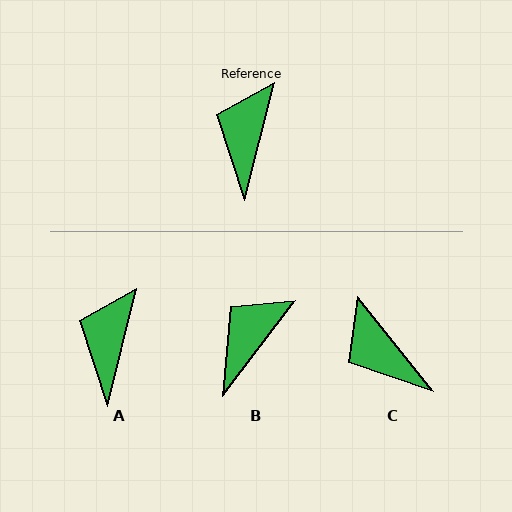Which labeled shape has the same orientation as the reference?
A.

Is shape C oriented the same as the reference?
No, it is off by about 53 degrees.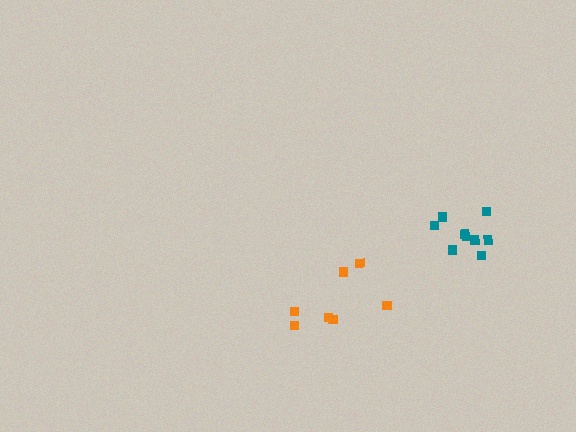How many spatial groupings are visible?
There are 2 spatial groupings.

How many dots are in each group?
Group 1: 9 dots, Group 2: 7 dots (16 total).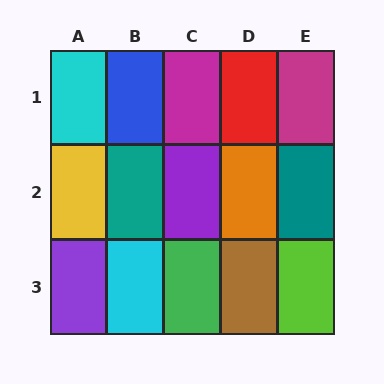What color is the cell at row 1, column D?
Red.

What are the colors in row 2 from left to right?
Yellow, teal, purple, orange, teal.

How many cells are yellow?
1 cell is yellow.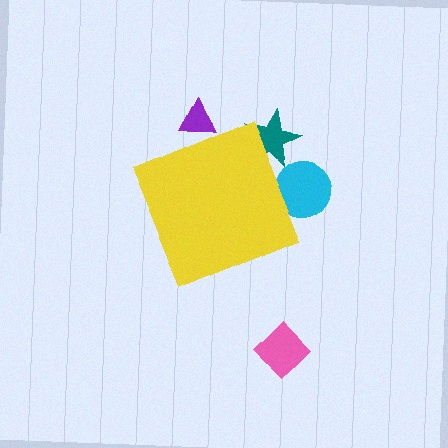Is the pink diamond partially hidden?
No, the pink diamond is fully visible.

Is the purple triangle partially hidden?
Yes, the purple triangle is partially hidden behind the yellow diamond.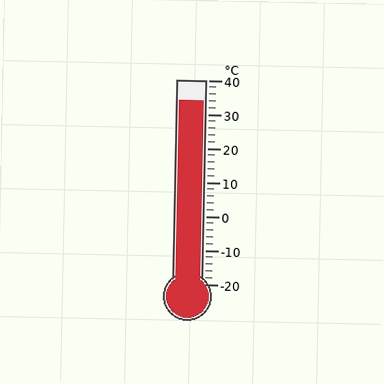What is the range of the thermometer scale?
The thermometer scale ranges from -20°C to 40°C.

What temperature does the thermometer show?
The thermometer shows approximately 34°C.